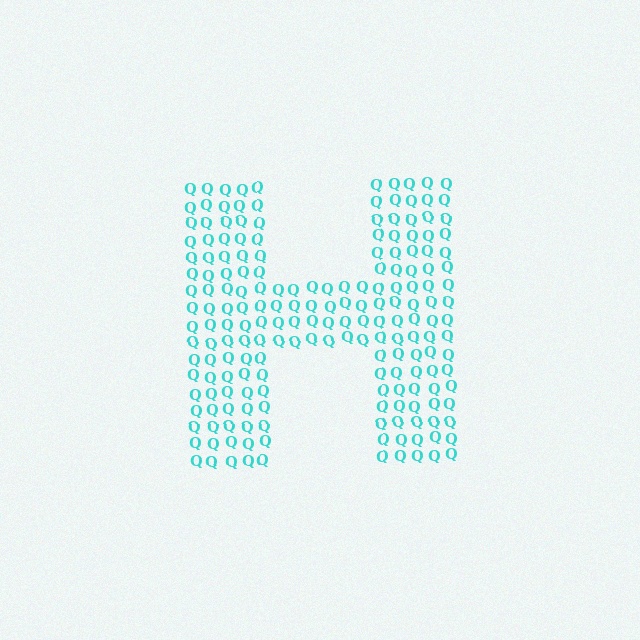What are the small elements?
The small elements are letter Q's.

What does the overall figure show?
The overall figure shows the letter H.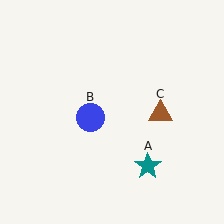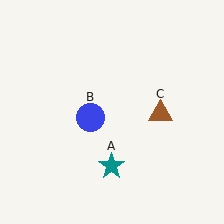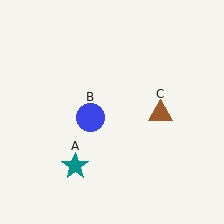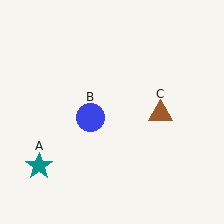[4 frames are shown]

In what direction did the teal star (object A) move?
The teal star (object A) moved left.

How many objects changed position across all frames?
1 object changed position: teal star (object A).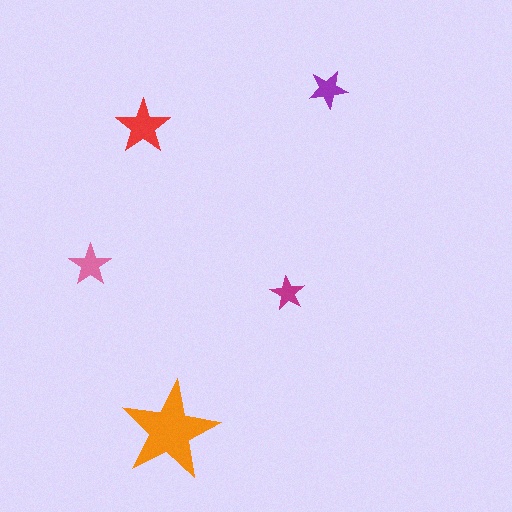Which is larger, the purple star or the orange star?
The orange one.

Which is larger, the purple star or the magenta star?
The purple one.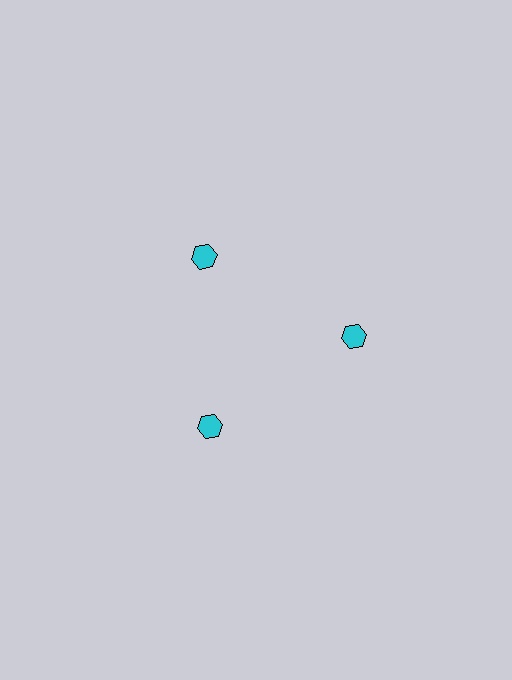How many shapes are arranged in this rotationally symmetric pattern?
There are 3 shapes, arranged in 3 groups of 1.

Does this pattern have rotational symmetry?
Yes, this pattern has 3-fold rotational symmetry. It looks the same after rotating 120 degrees around the center.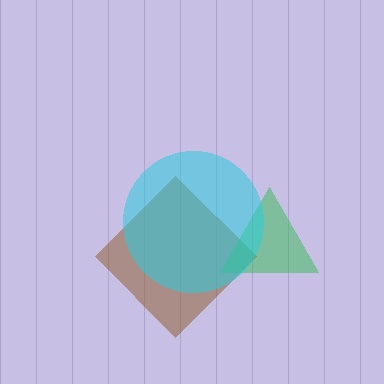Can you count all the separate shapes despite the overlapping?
Yes, there are 3 separate shapes.